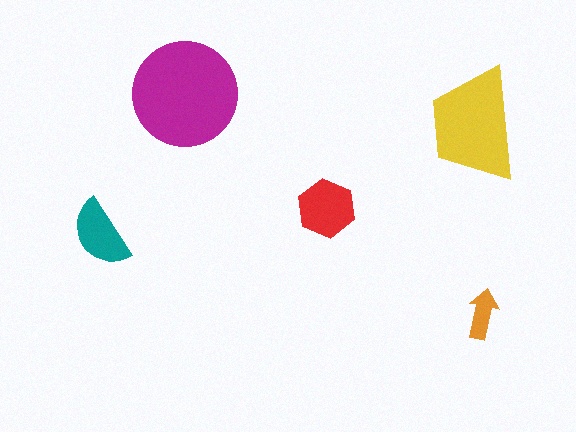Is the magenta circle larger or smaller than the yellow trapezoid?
Larger.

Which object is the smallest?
The orange arrow.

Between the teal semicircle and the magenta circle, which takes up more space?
The magenta circle.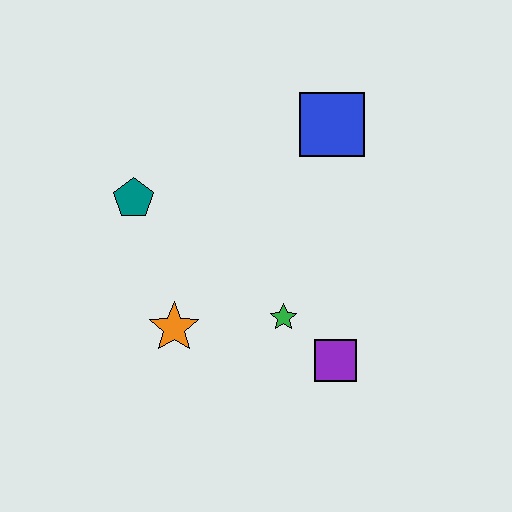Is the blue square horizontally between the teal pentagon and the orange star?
No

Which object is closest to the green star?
The purple square is closest to the green star.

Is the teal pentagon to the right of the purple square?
No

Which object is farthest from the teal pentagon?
The purple square is farthest from the teal pentagon.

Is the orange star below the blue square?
Yes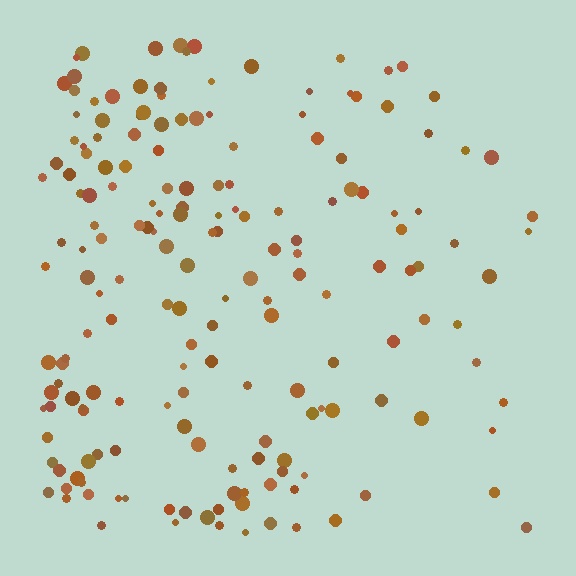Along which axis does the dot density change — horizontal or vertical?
Horizontal.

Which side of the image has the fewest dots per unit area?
The right.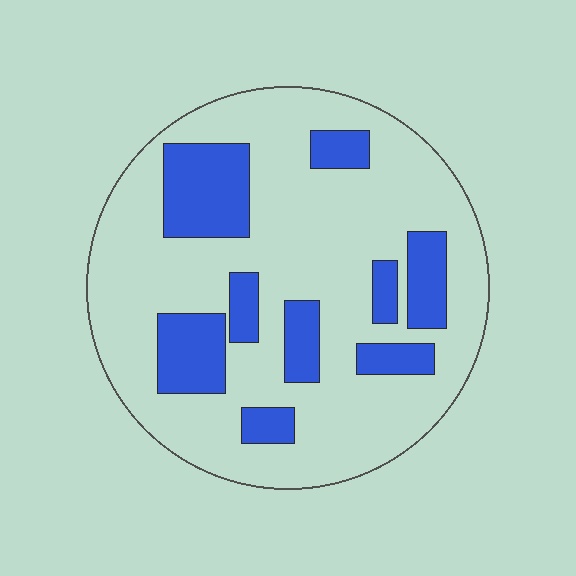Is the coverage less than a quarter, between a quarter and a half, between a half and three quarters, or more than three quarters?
Less than a quarter.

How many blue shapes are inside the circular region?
9.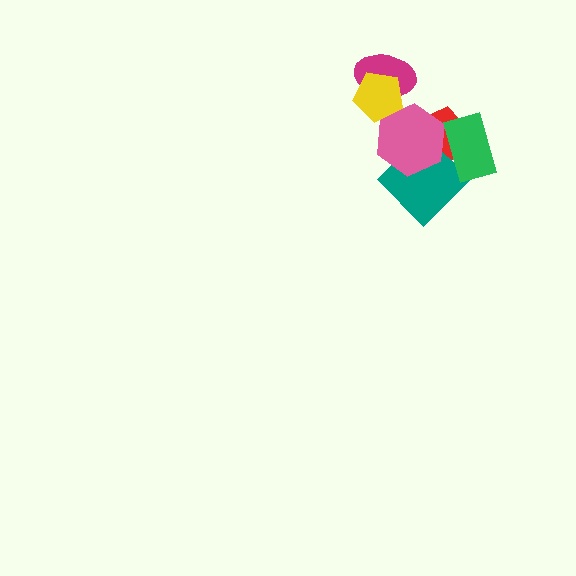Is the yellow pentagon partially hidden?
No, no other shape covers it.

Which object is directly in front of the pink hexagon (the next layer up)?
The green rectangle is directly in front of the pink hexagon.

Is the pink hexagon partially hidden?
Yes, it is partially covered by another shape.